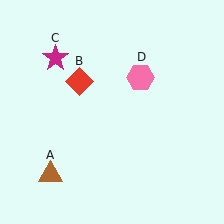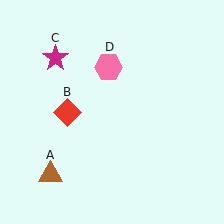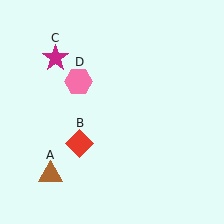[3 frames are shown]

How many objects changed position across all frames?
2 objects changed position: red diamond (object B), pink hexagon (object D).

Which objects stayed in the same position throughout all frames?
Brown triangle (object A) and magenta star (object C) remained stationary.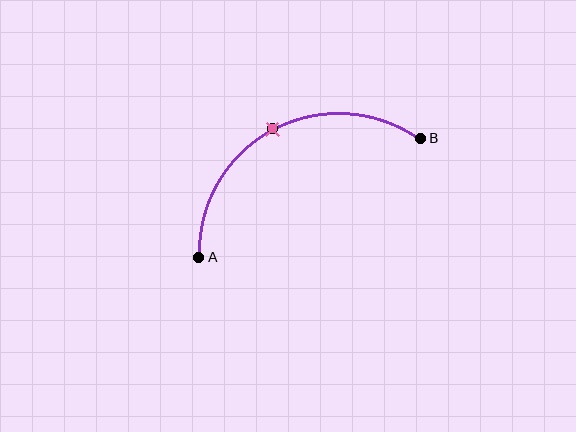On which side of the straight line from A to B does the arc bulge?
The arc bulges above the straight line connecting A and B.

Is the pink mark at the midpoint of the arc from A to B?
Yes. The pink mark lies on the arc at equal arc-length from both A and B — it is the arc midpoint.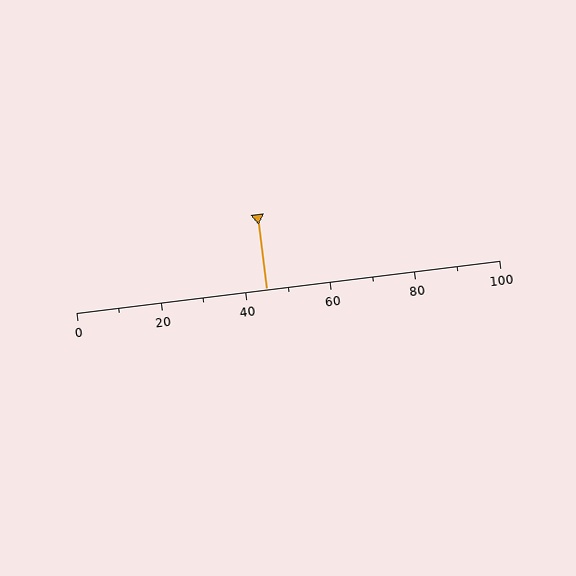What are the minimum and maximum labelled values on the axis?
The axis runs from 0 to 100.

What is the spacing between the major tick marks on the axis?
The major ticks are spaced 20 apart.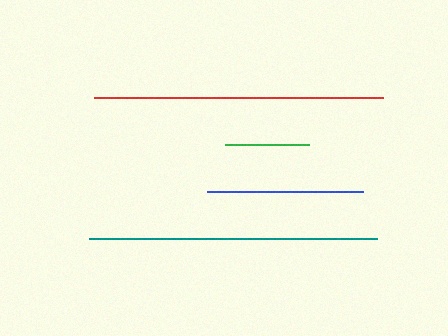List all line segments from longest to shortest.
From longest to shortest: red, teal, blue, green.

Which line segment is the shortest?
The green line is the shortest at approximately 84 pixels.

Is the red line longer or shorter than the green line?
The red line is longer than the green line.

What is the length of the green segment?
The green segment is approximately 84 pixels long.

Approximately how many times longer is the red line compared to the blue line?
The red line is approximately 1.9 times the length of the blue line.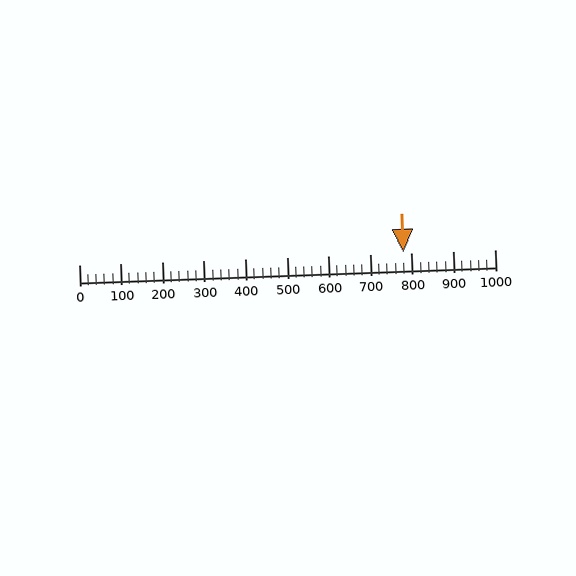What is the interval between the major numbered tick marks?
The major tick marks are spaced 100 units apart.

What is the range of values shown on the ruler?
The ruler shows values from 0 to 1000.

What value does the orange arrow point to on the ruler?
The orange arrow points to approximately 780.